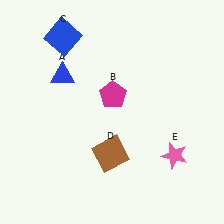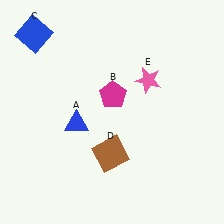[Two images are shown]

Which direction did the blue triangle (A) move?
The blue triangle (A) moved down.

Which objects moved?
The objects that moved are: the blue triangle (A), the blue square (C), the pink star (E).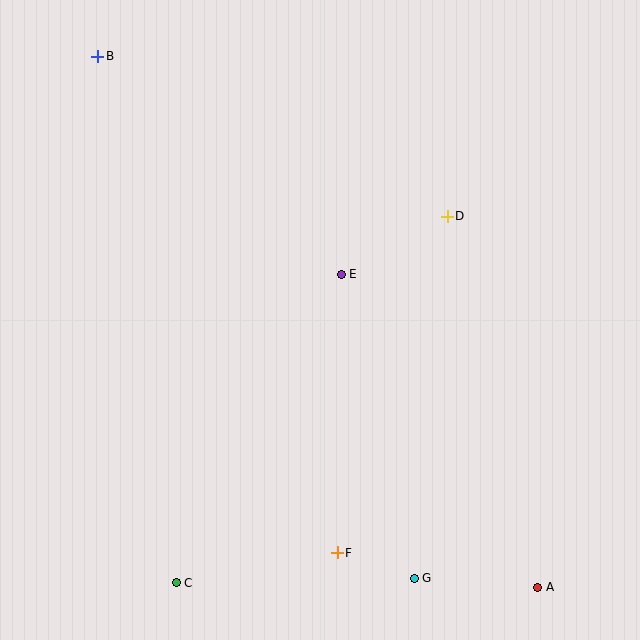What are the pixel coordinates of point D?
Point D is at (447, 217).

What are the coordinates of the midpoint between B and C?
The midpoint between B and C is at (137, 320).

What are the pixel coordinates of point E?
Point E is at (341, 274).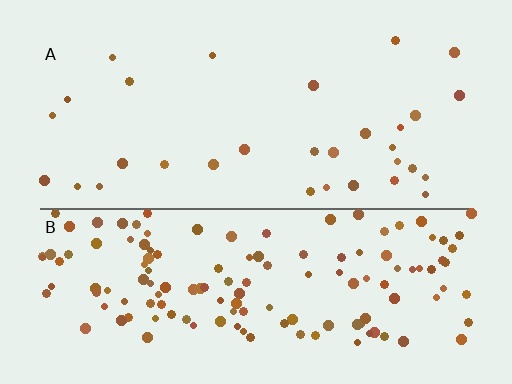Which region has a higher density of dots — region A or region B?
B (the bottom).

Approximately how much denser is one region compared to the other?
Approximately 4.5× — region B over region A.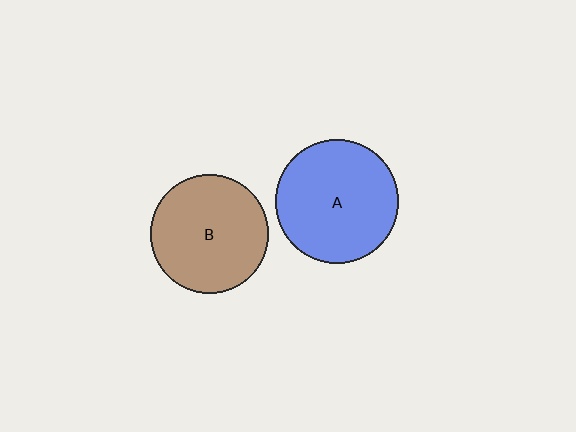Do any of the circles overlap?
No, none of the circles overlap.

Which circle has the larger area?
Circle A (blue).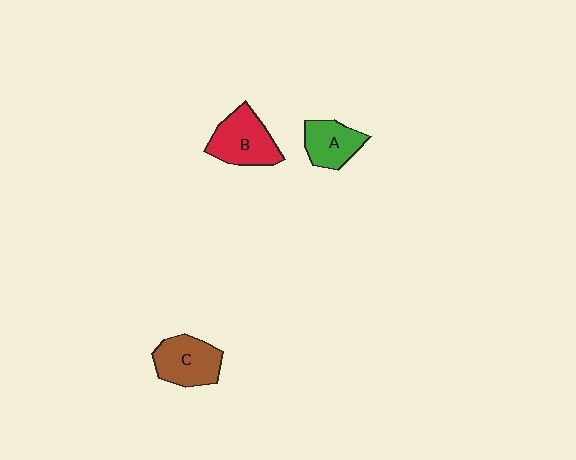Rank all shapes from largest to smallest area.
From largest to smallest: B (red), C (brown), A (green).